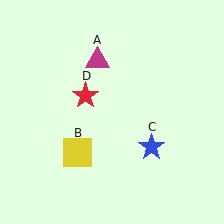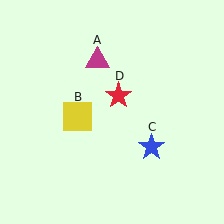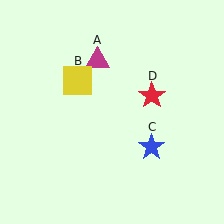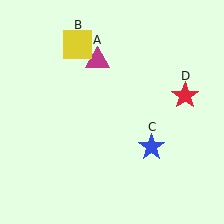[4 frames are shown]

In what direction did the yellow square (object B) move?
The yellow square (object B) moved up.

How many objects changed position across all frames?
2 objects changed position: yellow square (object B), red star (object D).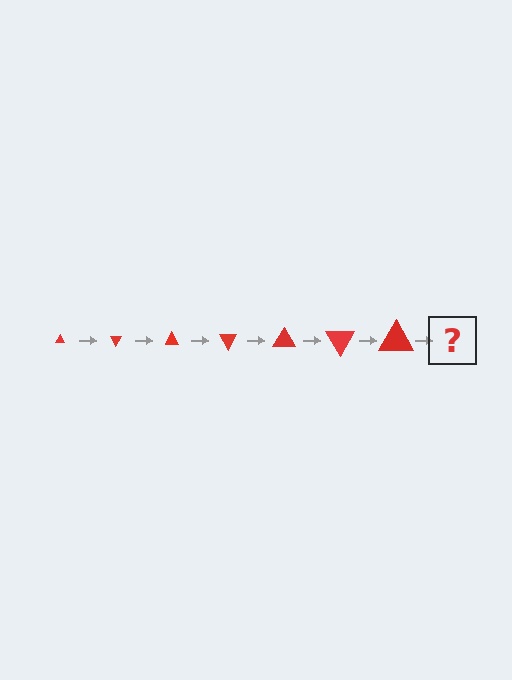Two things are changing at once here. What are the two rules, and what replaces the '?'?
The two rules are that the triangle grows larger each step and it rotates 60 degrees each step. The '?' should be a triangle, larger than the previous one and rotated 420 degrees from the start.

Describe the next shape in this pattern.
It should be a triangle, larger than the previous one and rotated 420 degrees from the start.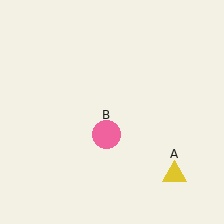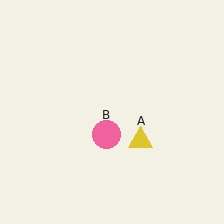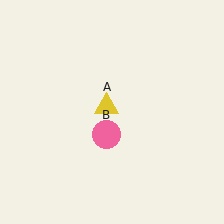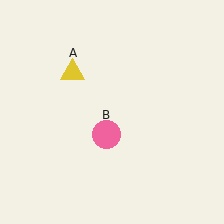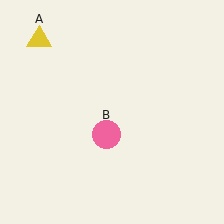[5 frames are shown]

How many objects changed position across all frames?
1 object changed position: yellow triangle (object A).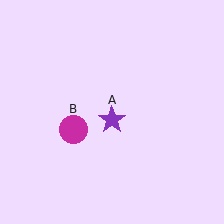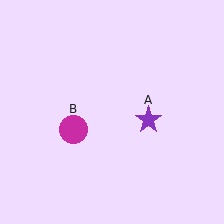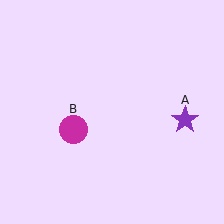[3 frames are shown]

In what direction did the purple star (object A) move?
The purple star (object A) moved right.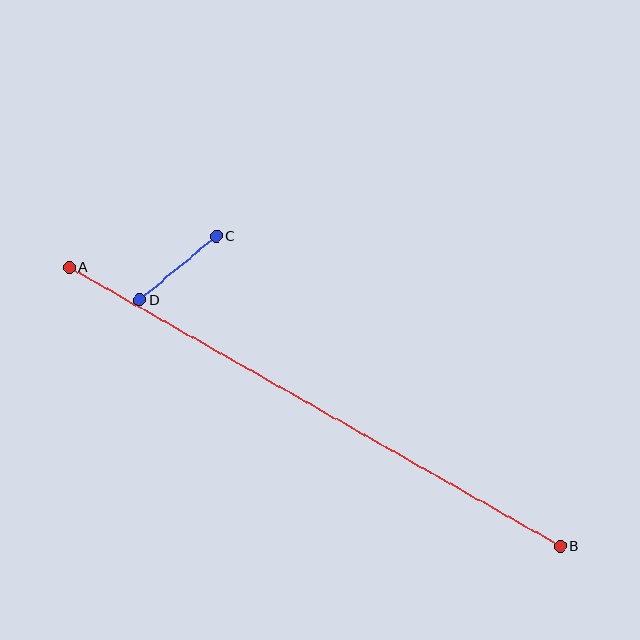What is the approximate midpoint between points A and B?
The midpoint is at approximately (315, 407) pixels.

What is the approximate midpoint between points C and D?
The midpoint is at approximately (178, 268) pixels.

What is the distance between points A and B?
The distance is approximately 565 pixels.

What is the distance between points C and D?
The distance is approximately 99 pixels.